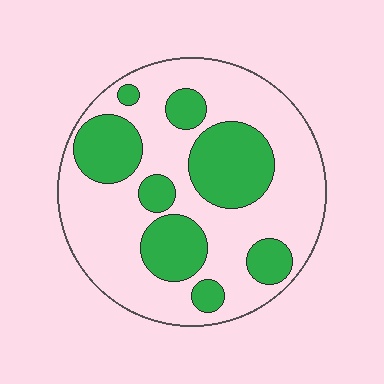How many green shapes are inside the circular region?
8.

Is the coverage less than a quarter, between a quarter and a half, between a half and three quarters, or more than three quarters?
Between a quarter and a half.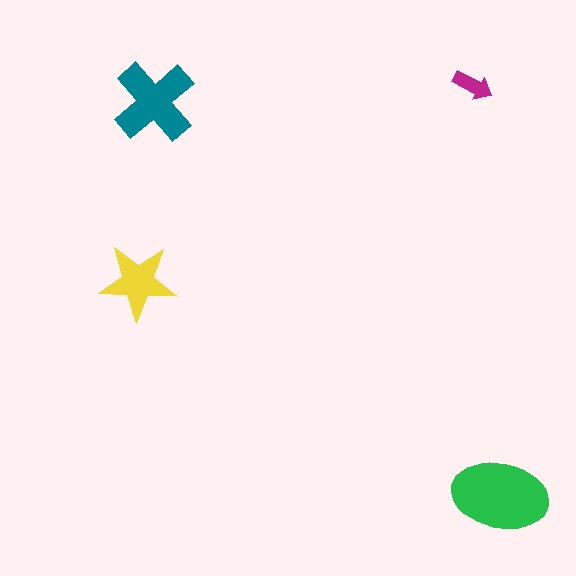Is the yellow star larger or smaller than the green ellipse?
Smaller.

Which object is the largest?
The green ellipse.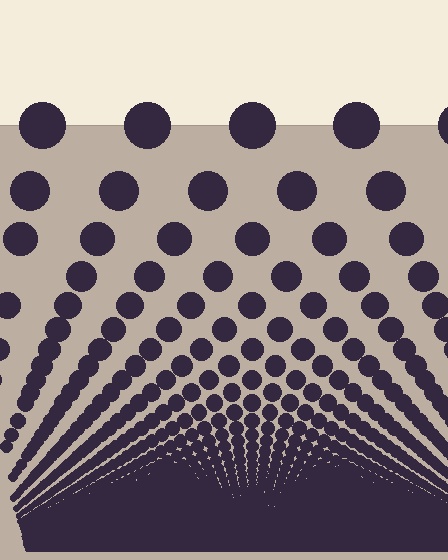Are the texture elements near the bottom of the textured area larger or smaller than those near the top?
Smaller. The gradient is inverted — elements near the bottom are smaller and denser.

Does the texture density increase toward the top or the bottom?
Density increases toward the bottom.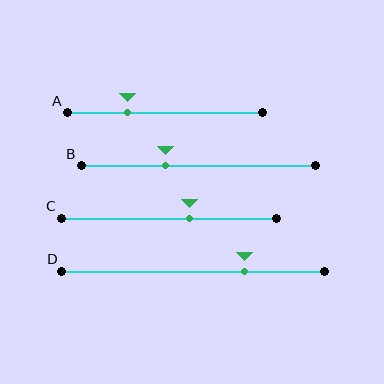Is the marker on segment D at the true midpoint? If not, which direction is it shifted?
No, the marker on segment D is shifted to the right by about 20% of the segment length.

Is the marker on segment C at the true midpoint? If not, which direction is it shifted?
No, the marker on segment C is shifted to the right by about 10% of the segment length.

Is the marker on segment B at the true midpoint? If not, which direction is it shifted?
No, the marker on segment B is shifted to the left by about 14% of the segment length.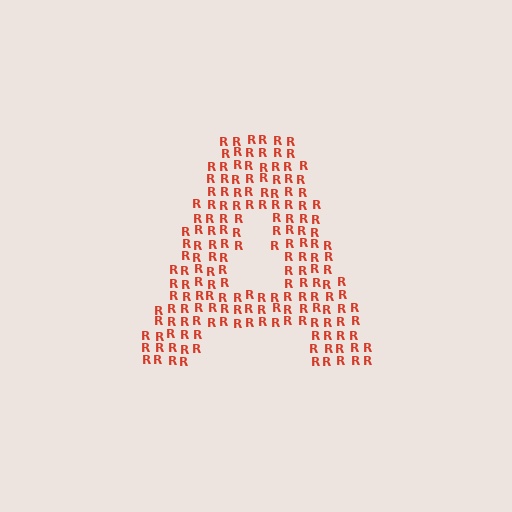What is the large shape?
The large shape is the letter A.